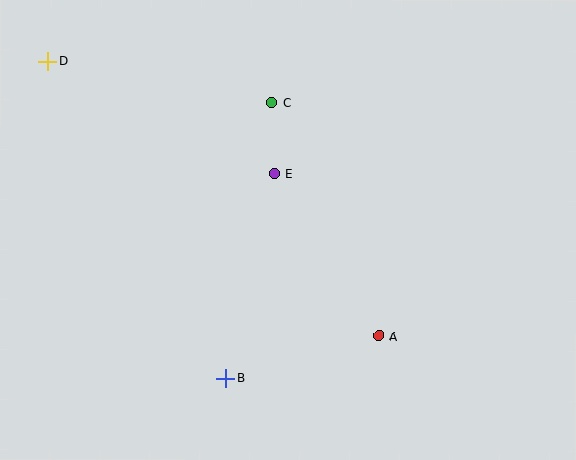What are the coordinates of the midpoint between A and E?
The midpoint between A and E is at (327, 255).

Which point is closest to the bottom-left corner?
Point B is closest to the bottom-left corner.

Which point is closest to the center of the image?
Point E at (274, 173) is closest to the center.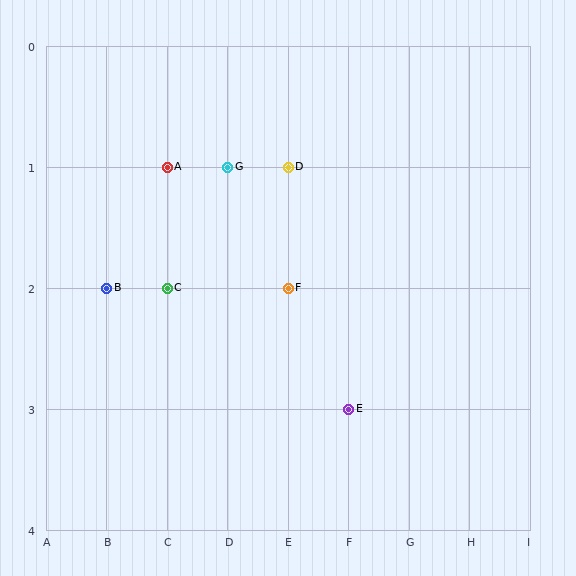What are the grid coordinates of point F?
Point F is at grid coordinates (E, 2).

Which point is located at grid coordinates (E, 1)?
Point D is at (E, 1).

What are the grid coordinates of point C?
Point C is at grid coordinates (C, 2).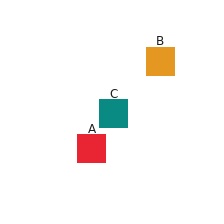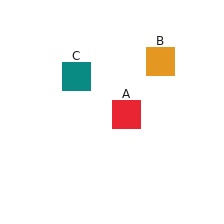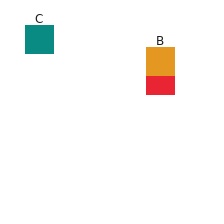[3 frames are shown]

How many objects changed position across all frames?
2 objects changed position: red square (object A), teal square (object C).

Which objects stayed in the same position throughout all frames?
Orange square (object B) remained stationary.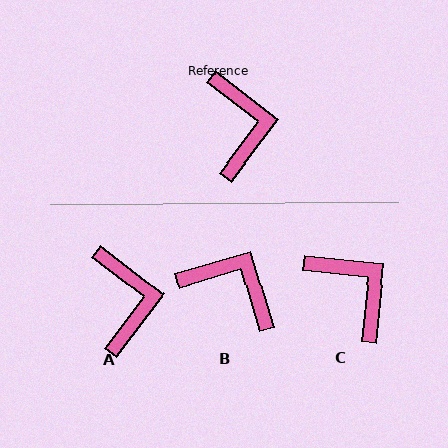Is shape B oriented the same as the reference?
No, it is off by about 54 degrees.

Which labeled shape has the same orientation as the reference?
A.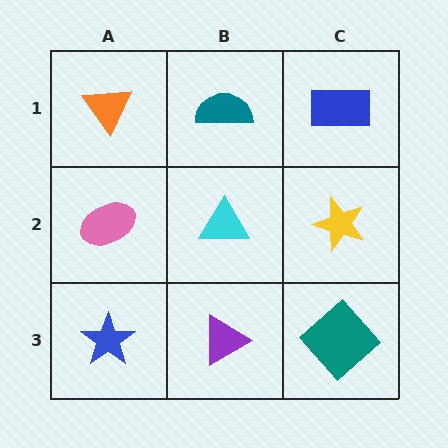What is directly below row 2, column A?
A blue star.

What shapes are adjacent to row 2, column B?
A teal semicircle (row 1, column B), a purple triangle (row 3, column B), a pink ellipse (row 2, column A), a yellow star (row 2, column C).